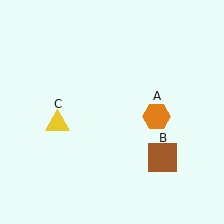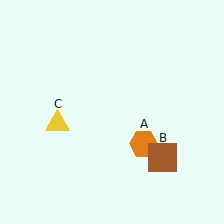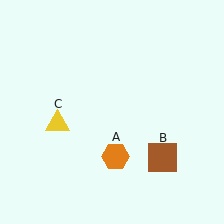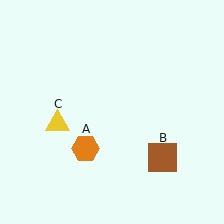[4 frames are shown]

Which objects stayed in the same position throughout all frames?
Brown square (object B) and yellow triangle (object C) remained stationary.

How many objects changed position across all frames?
1 object changed position: orange hexagon (object A).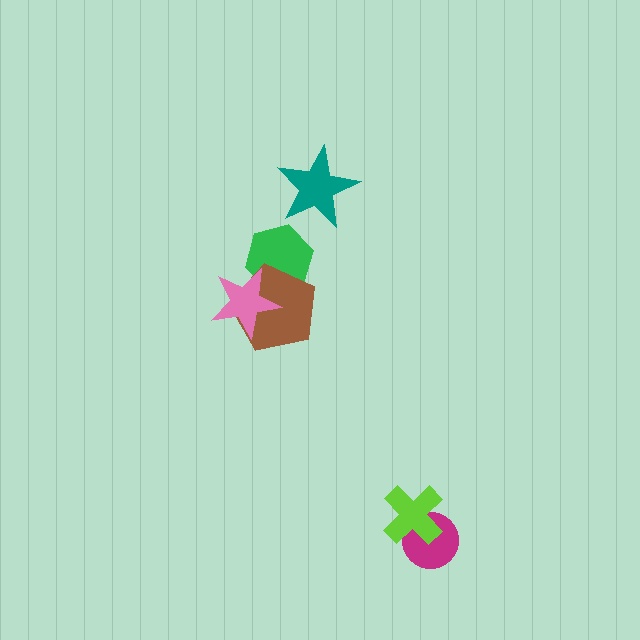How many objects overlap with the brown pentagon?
2 objects overlap with the brown pentagon.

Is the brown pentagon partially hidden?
Yes, it is partially covered by another shape.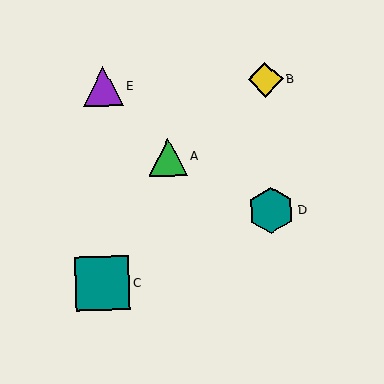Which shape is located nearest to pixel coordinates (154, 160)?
The green triangle (labeled A) at (168, 157) is nearest to that location.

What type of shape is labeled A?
Shape A is a green triangle.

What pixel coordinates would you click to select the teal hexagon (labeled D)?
Click at (271, 210) to select the teal hexagon D.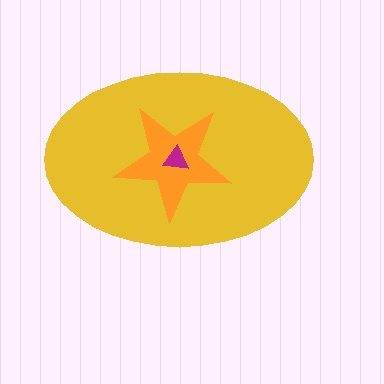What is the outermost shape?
The yellow ellipse.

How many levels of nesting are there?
3.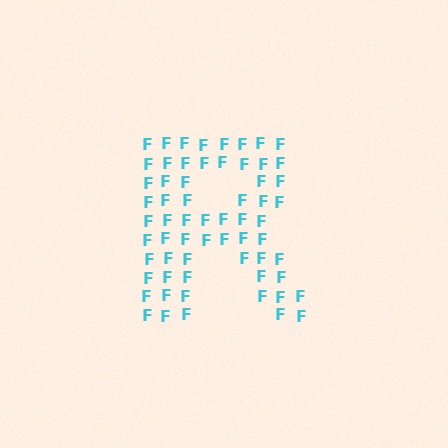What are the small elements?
The small elements are letter F's.